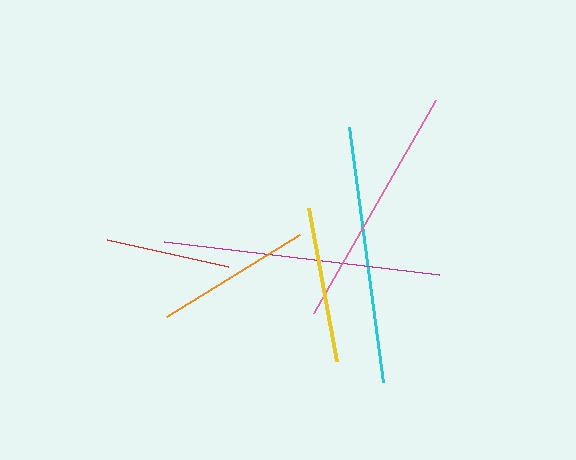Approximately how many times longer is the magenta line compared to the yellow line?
The magenta line is approximately 1.8 times the length of the yellow line.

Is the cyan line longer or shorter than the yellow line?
The cyan line is longer than the yellow line.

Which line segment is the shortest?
The red line is the shortest at approximately 125 pixels.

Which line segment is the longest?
The magenta line is the longest at approximately 277 pixels.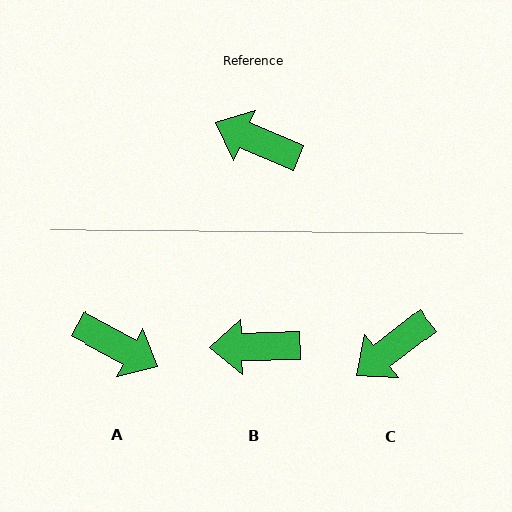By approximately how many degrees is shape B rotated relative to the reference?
Approximately 25 degrees counter-clockwise.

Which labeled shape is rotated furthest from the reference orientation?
A, about 175 degrees away.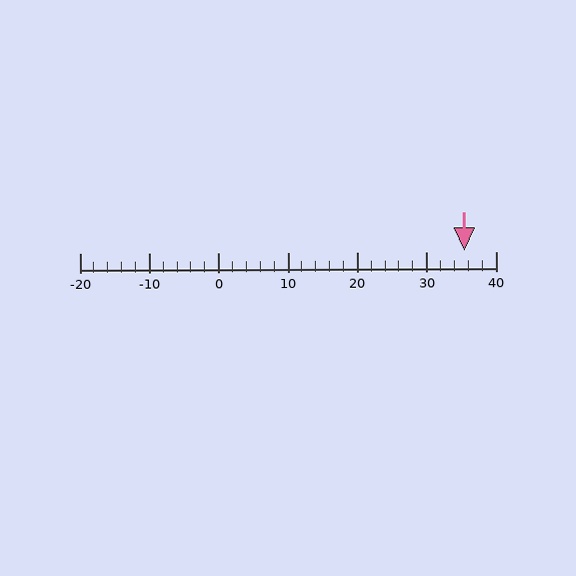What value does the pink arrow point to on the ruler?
The pink arrow points to approximately 36.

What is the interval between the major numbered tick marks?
The major tick marks are spaced 10 units apart.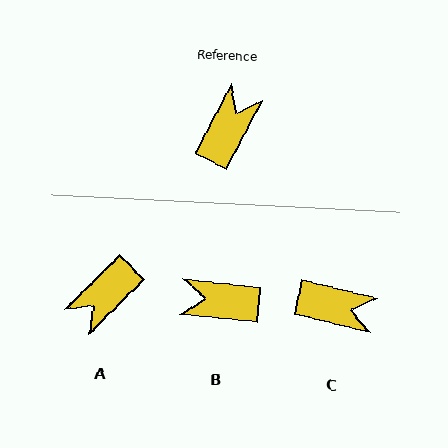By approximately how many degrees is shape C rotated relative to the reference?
Approximately 76 degrees clockwise.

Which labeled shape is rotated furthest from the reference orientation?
A, about 162 degrees away.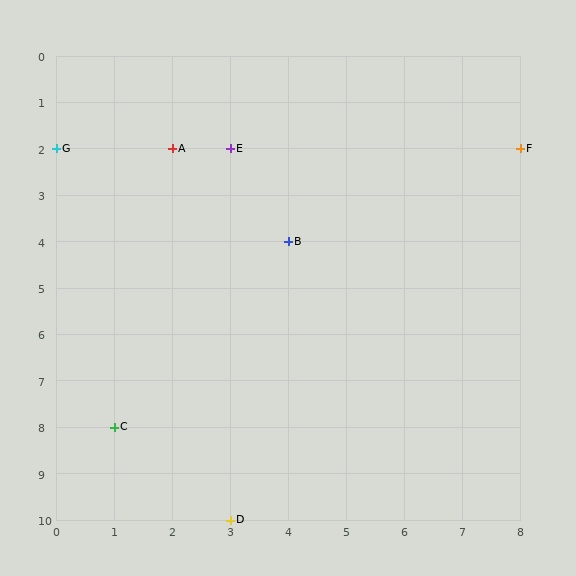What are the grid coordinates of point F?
Point F is at grid coordinates (8, 2).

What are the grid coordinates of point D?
Point D is at grid coordinates (3, 10).